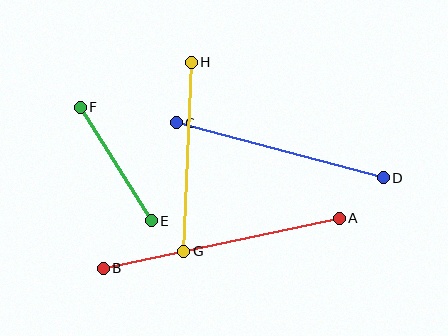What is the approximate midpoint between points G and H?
The midpoint is at approximately (187, 157) pixels.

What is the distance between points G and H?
The distance is approximately 189 pixels.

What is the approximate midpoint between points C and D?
The midpoint is at approximately (280, 150) pixels.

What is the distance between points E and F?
The distance is approximately 134 pixels.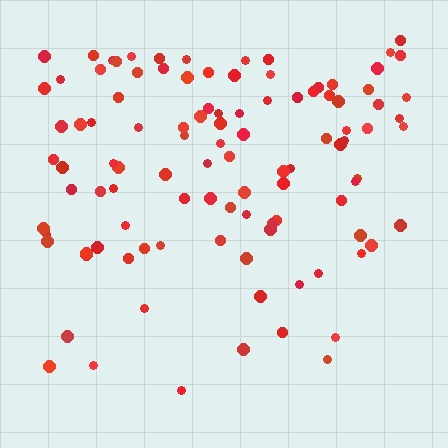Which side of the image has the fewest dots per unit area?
The bottom.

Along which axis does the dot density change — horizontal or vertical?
Vertical.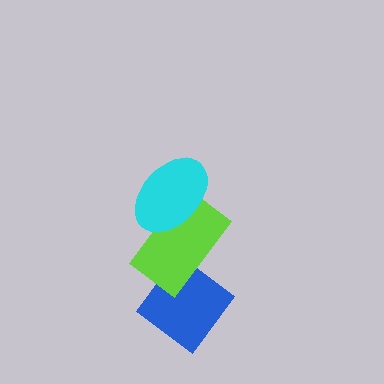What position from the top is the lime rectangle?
The lime rectangle is 2nd from the top.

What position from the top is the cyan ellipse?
The cyan ellipse is 1st from the top.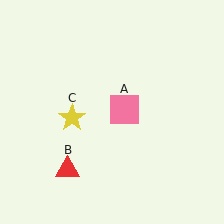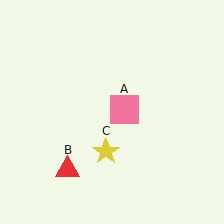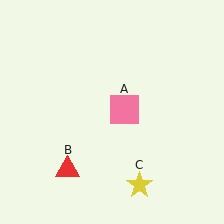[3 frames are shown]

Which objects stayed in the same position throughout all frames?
Pink square (object A) and red triangle (object B) remained stationary.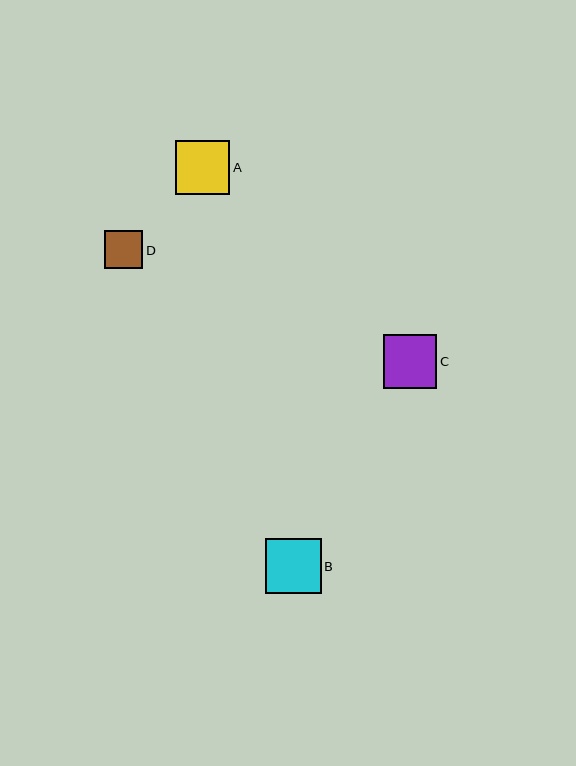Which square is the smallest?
Square D is the smallest with a size of approximately 38 pixels.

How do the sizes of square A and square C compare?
Square A and square C are approximately the same size.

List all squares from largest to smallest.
From largest to smallest: B, A, C, D.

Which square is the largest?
Square B is the largest with a size of approximately 56 pixels.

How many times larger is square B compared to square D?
Square B is approximately 1.4 times the size of square D.